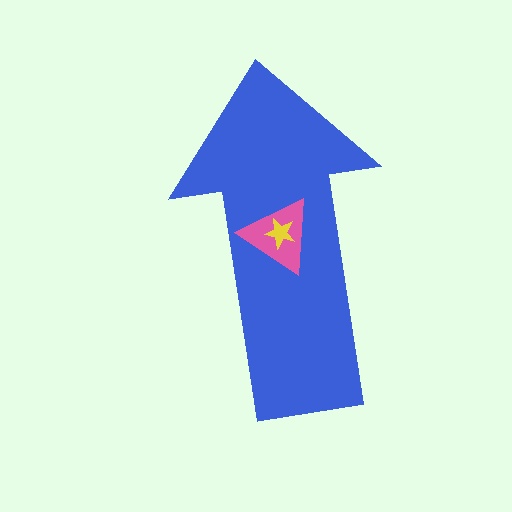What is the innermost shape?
The yellow star.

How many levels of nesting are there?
3.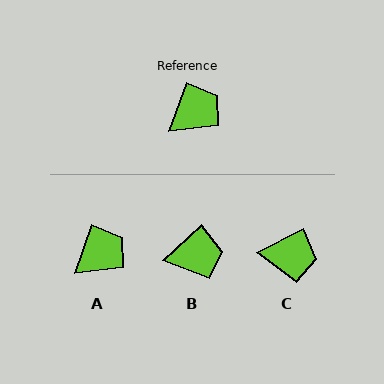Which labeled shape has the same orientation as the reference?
A.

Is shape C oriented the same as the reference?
No, it is off by about 45 degrees.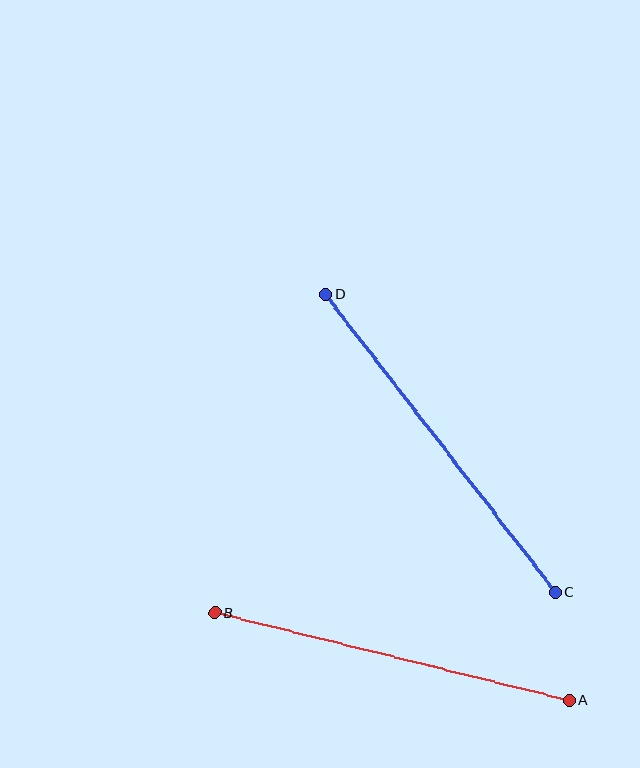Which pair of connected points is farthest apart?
Points C and D are farthest apart.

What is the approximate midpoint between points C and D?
The midpoint is at approximately (440, 443) pixels.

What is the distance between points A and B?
The distance is approximately 365 pixels.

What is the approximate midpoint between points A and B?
The midpoint is at approximately (392, 657) pixels.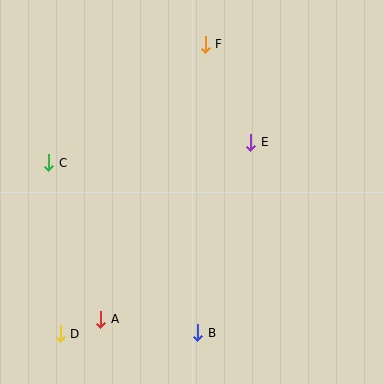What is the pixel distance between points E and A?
The distance between E and A is 232 pixels.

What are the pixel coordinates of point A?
Point A is at (101, 319).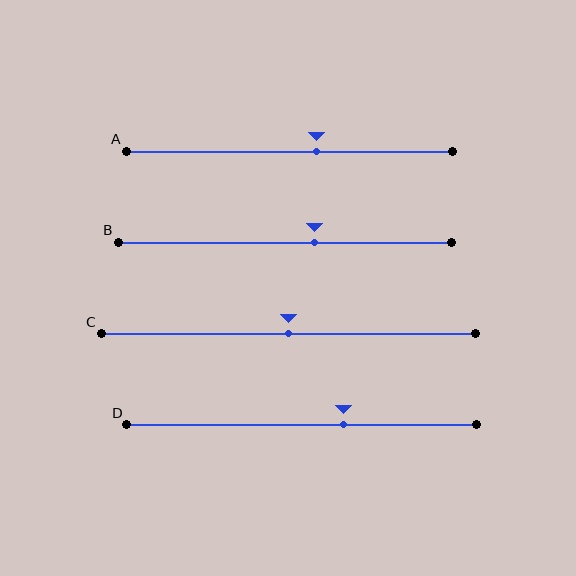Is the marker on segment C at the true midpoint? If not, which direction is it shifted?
Yes, the marker on segment C is at the true midpoint.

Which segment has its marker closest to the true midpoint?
Segment C has its marker closest to the true midpoint.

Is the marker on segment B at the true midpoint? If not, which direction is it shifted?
No, the marker on segment B is shifted to the right by about 9% of the segment length.